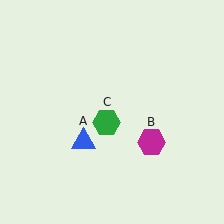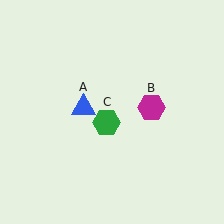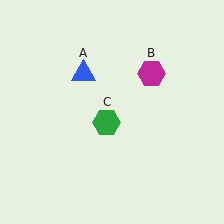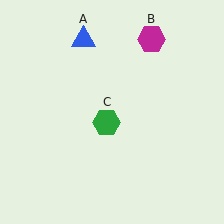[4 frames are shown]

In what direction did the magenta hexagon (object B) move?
The magenta hexagon (object B) moved up.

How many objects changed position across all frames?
2 objects changed position: blue triangle (object A), magenta hexagon (object B).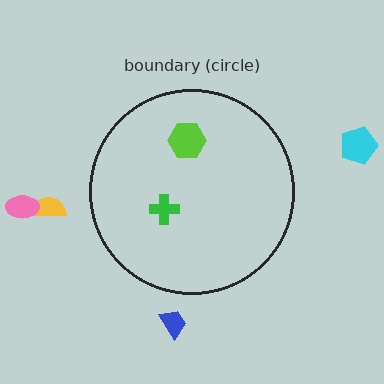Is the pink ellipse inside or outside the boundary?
Outside.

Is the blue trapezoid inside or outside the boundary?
Outside.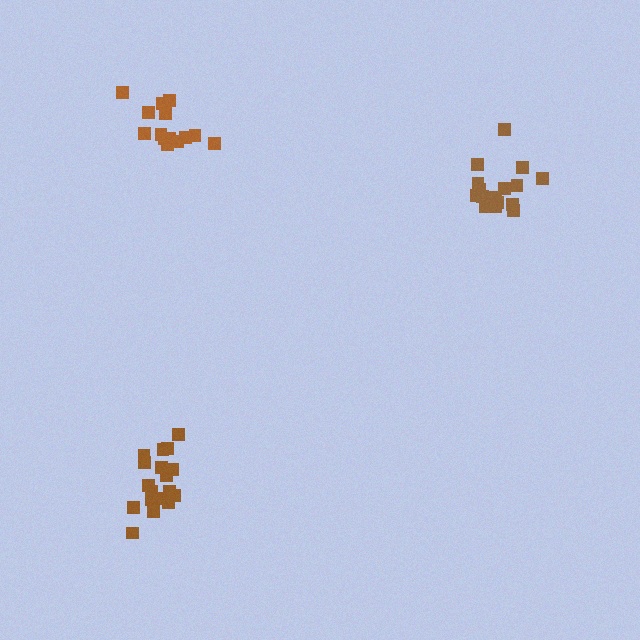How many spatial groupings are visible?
There are 3 spatial groupings.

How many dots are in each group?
Group 1: 17 dots, Group 2: 18 dots, Group 3: 14 dots (49 total).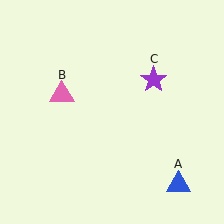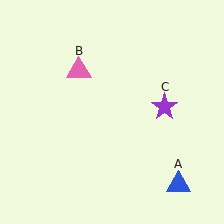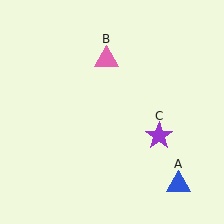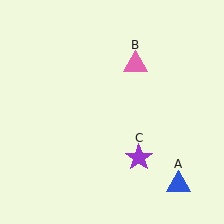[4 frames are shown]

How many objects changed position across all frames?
2 objects changed position: pink triangle (object B), purple star (object C).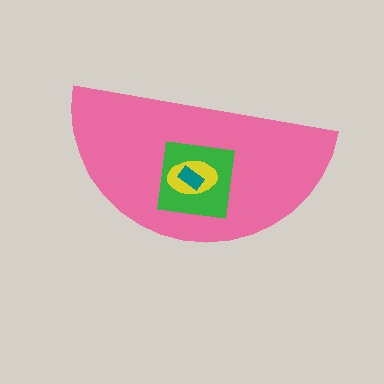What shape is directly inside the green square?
The yellow ellipse.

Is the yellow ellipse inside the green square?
Yes.